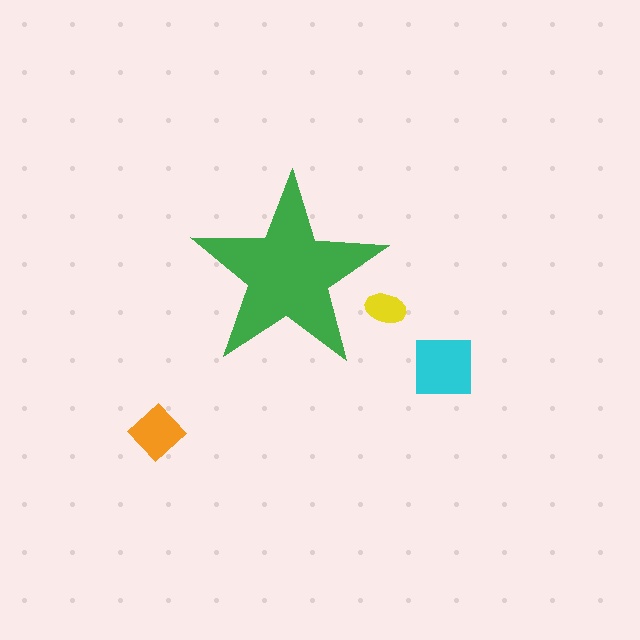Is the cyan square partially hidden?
No, the cyan square is fully visible.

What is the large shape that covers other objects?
A green star.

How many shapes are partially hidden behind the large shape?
1 shape is partially hidden.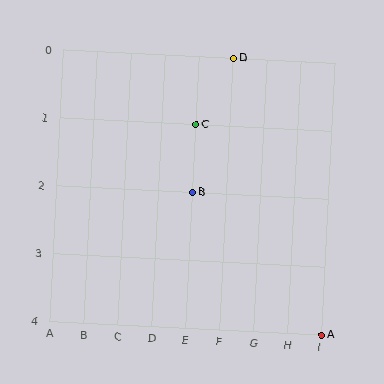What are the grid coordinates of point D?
Point D is at grid coordinates (F, 0).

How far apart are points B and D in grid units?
Points B and D are 1 column and 2 rows apart (about 2.2 grid units diagonally).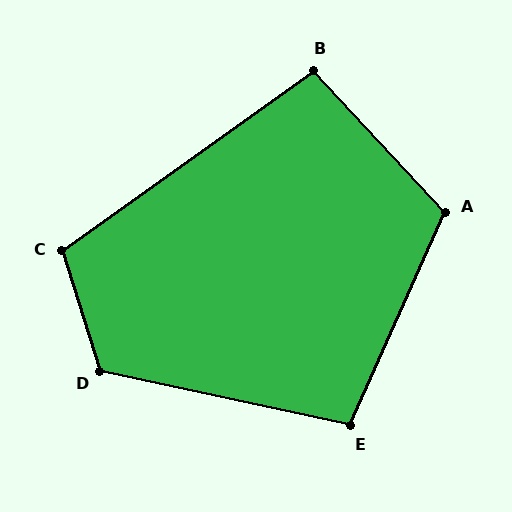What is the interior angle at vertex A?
Approximately 113 degrees (obtuse).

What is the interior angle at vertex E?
Approximately 102 degrees (obtuse).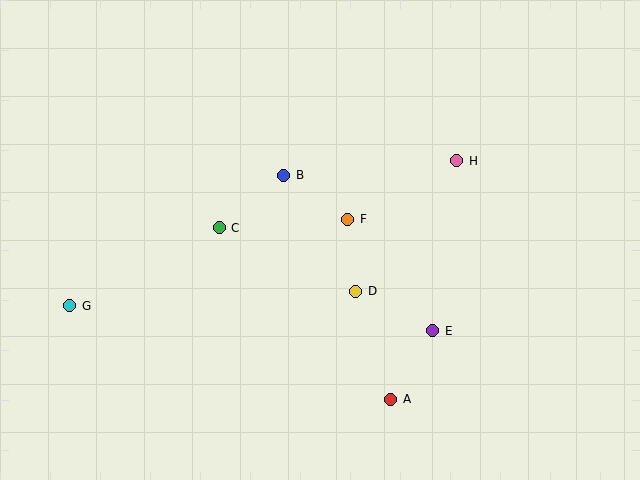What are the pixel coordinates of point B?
Point B is at (284, 175).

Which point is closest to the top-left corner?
Point G is closest to the top-left corner.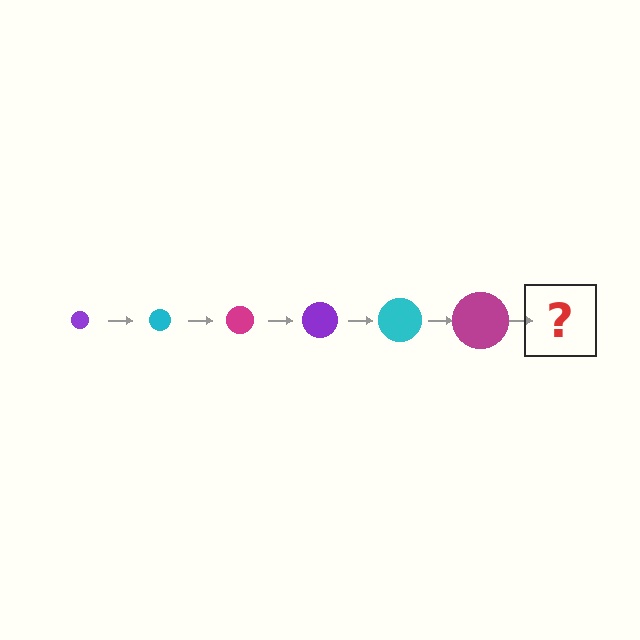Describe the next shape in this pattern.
It should be a purple circle, larger than the previous one.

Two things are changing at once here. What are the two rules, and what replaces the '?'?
The two rules are that the circle grows larger each step and the color cycles through purple, cyan, and magenta. The '?' should be a purple circle, larger than the previous one.